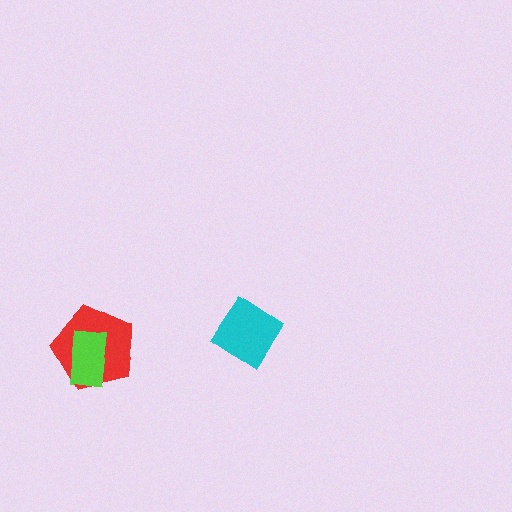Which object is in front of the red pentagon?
The lime rectangle is in front of the red pentagon.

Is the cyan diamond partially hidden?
No, no other shape covers it.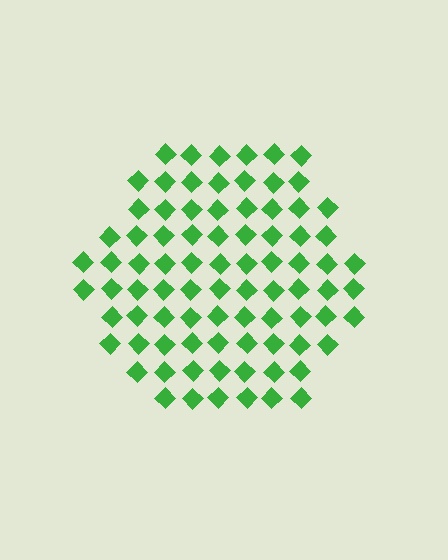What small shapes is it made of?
It is made of small diamonds.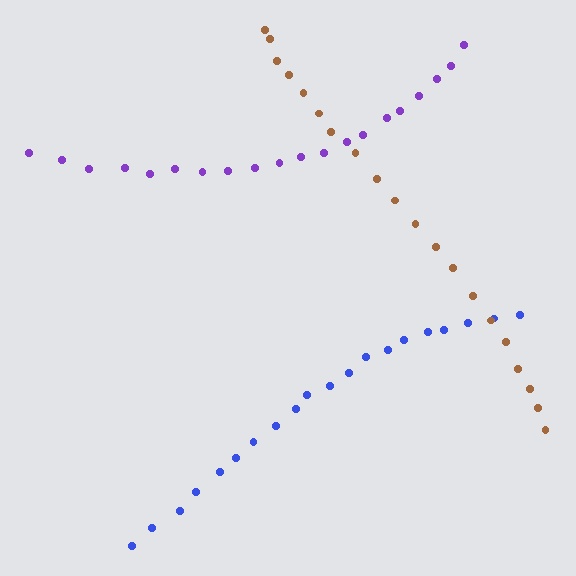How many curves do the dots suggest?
There are 3 distinct paths.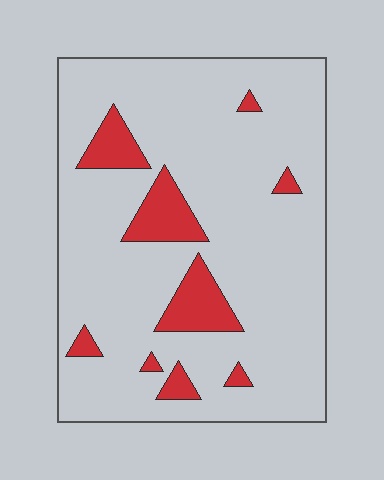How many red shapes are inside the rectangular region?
9.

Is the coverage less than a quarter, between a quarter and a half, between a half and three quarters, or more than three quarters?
Less than a quarter.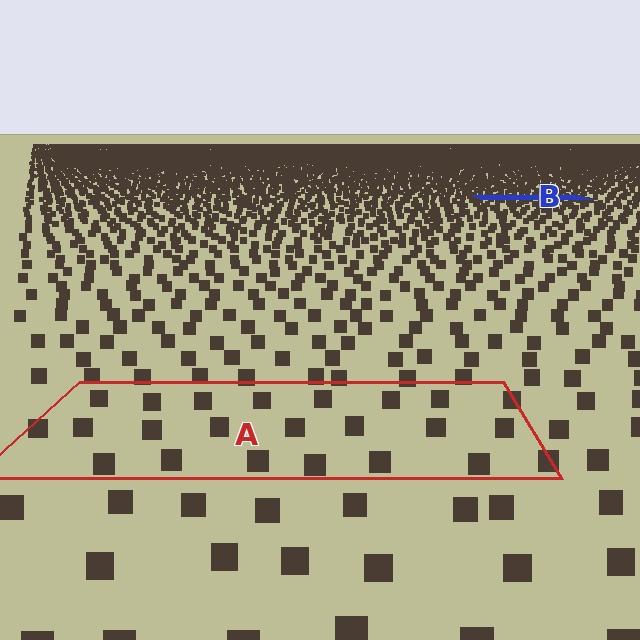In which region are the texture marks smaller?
The texture marks are smaller in region B, because it is farther away.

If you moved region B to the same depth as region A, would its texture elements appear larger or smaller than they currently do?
They would appear larger. At a closer depth, the same texture elements are projected at a bigger on-screen size.